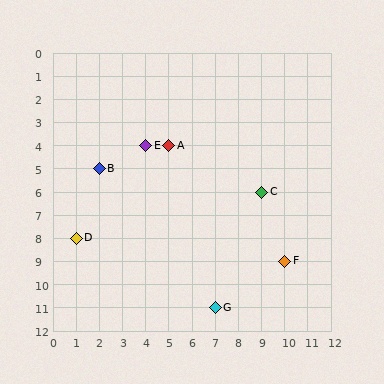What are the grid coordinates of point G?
Point G is at grid coordinates (7, 11).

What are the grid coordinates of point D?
Point D is at grid coordinates (1, 8).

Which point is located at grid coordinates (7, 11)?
Point G is at (7, 11).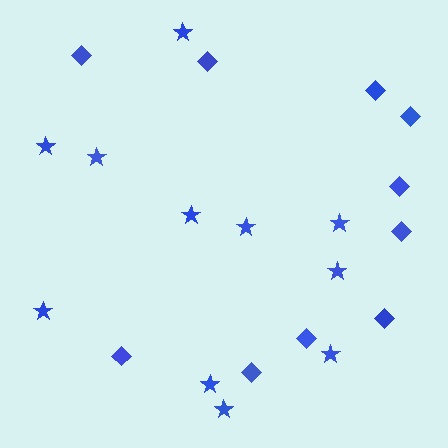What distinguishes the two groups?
There are 2 groups: one group of diamonds (10) and one group of stars (11).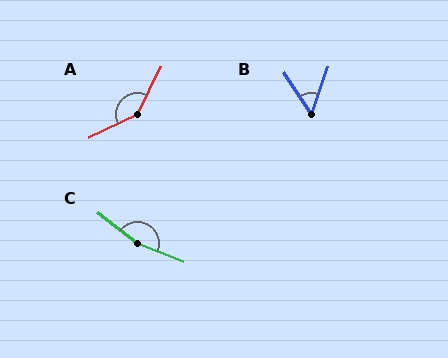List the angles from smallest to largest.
B (52°), A (141°), C (162°).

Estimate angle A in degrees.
Approximately 141 degrees.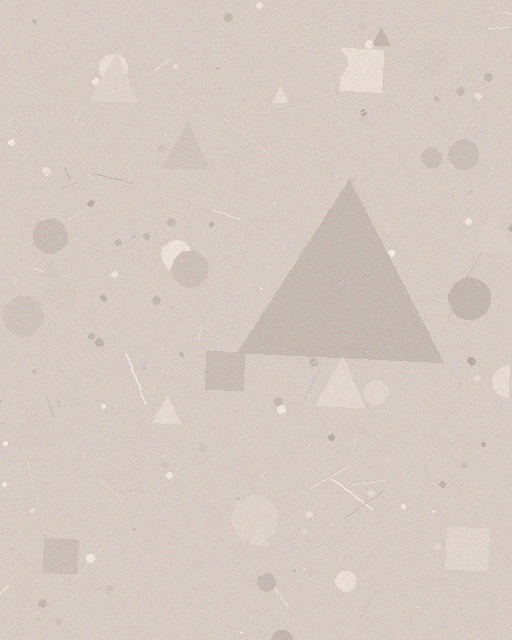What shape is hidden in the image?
A triangle is hidden in the image.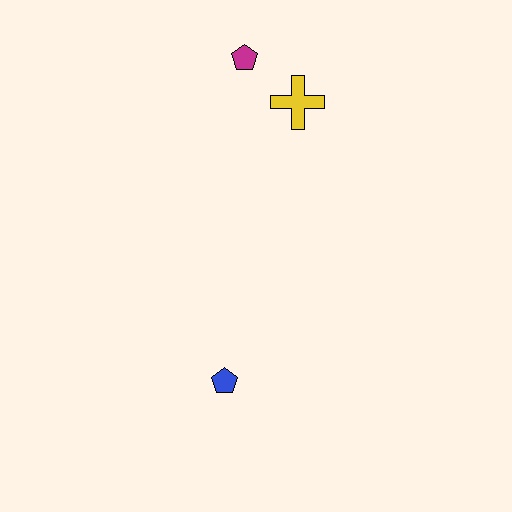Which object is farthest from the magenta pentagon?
The blue pentagon is farthest from the magenta pentagon.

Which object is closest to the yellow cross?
The magenta pentagon is closest to the yellow cross.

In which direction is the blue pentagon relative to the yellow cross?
The blue pentagon is below the yellow cross.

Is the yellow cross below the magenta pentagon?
Yes